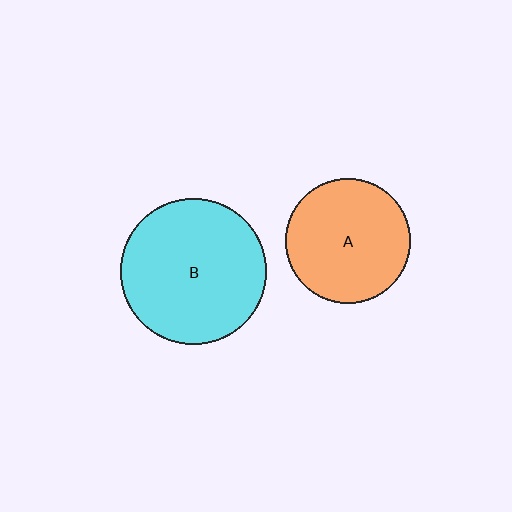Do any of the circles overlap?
No, none of the circles overlap.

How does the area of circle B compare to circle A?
Approximately 1.4 times.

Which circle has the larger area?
Circle B (cyan).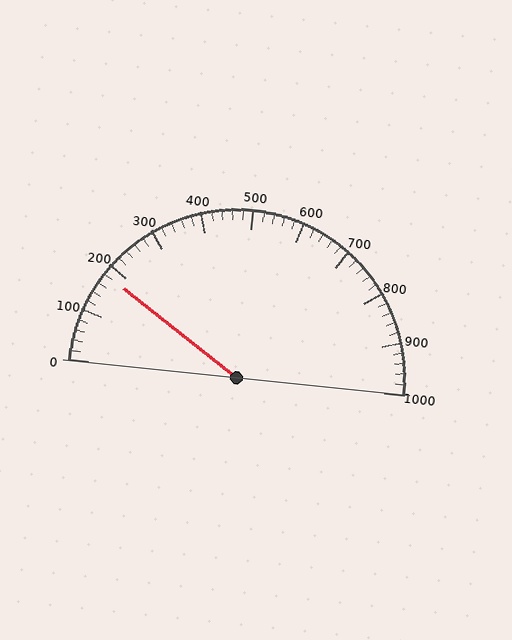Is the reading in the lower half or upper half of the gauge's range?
The reading is in the lower half of the range (0 to 1000).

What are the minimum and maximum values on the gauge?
The gauge ranges from 0 to 1000.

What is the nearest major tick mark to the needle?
The nearest major tick mark is 200.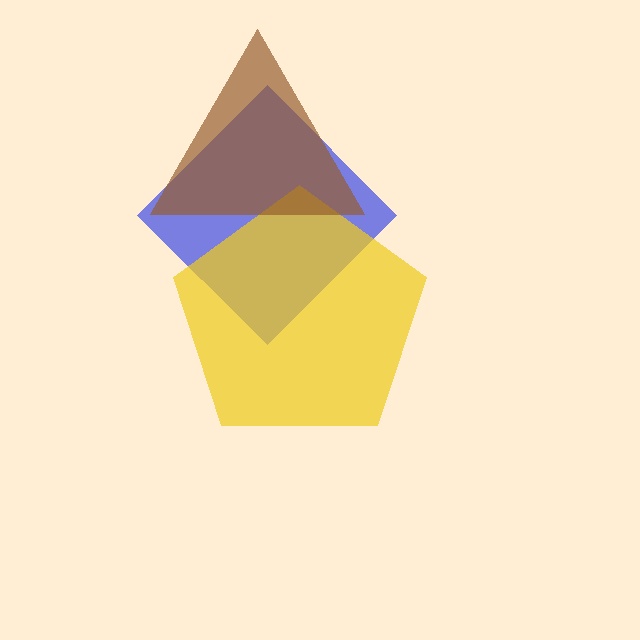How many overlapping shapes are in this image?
There are 3 overlapping shapes in the image.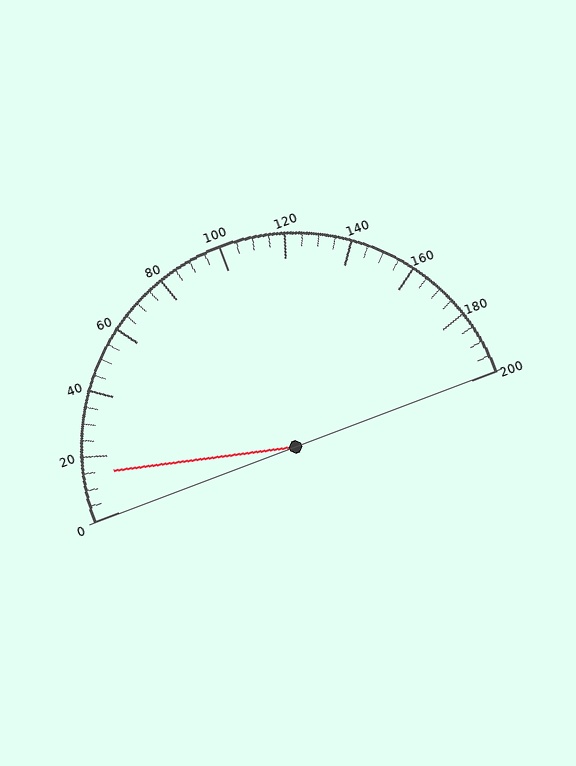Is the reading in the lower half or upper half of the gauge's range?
The reading is in the lower half of the range (0 to 200).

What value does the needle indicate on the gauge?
The needle indicates approximately 15.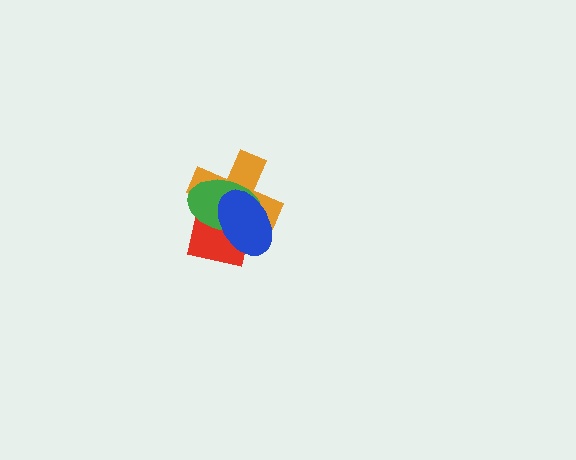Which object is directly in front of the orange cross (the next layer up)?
The red square is directly in front of the orange cross.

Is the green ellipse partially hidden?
Yes, it is partially covered by another shape.